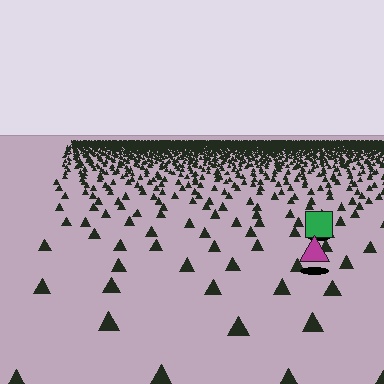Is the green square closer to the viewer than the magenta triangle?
No. The magenta triangle is closer — you can tell from the texture gradient: the ground texture is coarser near it.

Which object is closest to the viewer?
The magenta triangle is closest. The texture marks near it are larger and more spread out.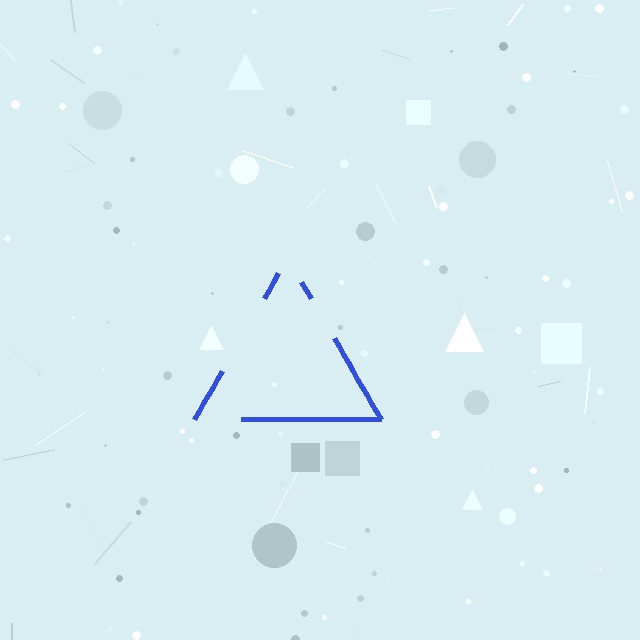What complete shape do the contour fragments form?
The contour fragments form a triangle.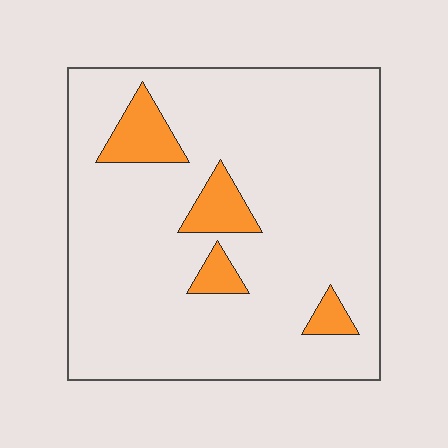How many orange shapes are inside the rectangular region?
4.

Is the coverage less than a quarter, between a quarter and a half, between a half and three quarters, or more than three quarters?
Less than a quarter.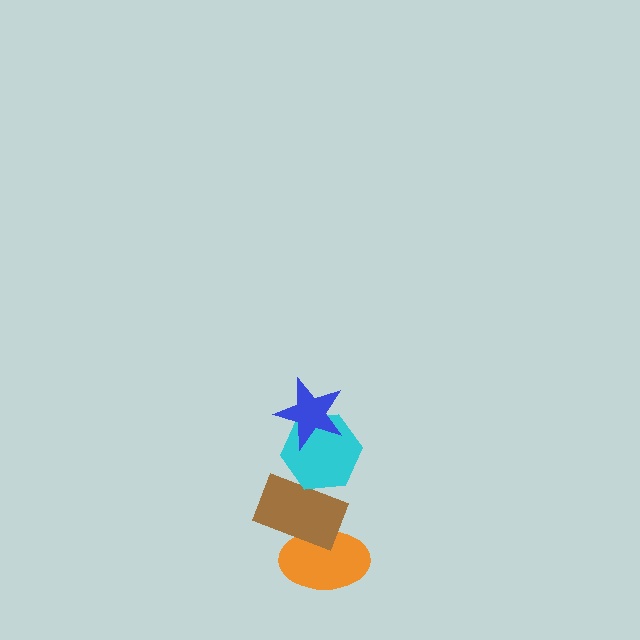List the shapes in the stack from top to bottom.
From top to bottom: the blue star, the cyan hexagon, the brown rectangle, the orange ellipse.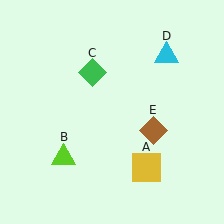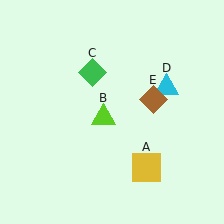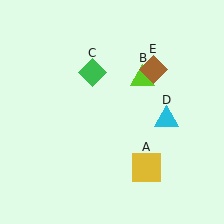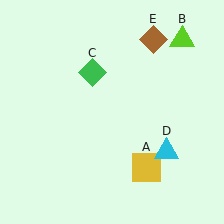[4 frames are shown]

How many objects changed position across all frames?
3 objects changed position: lime triangle (object B), cyan triangle (object D), brown diamond (object E).